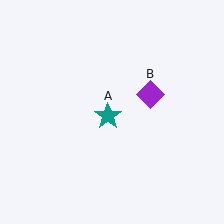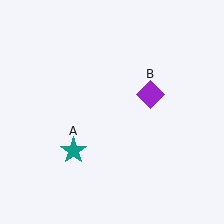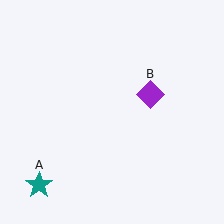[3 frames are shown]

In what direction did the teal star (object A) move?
The teal star (object A) moved down and to the left.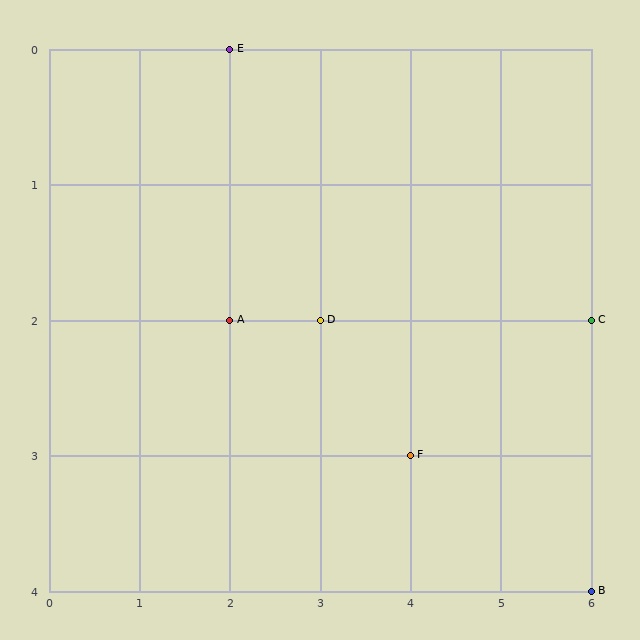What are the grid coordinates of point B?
Point B is at grid coordinates (6, 4).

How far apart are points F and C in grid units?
Points F and C are 2 columns and 1 row apart (about 2.2 grid units diagonally).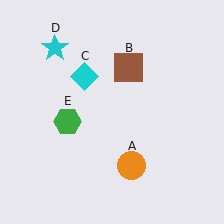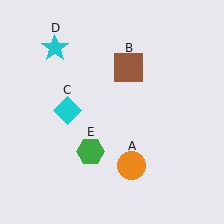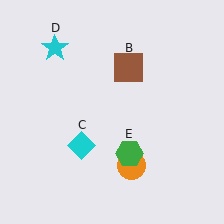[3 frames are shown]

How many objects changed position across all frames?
2 objects changed position: cyan diamond (object C), green hexagon (object E).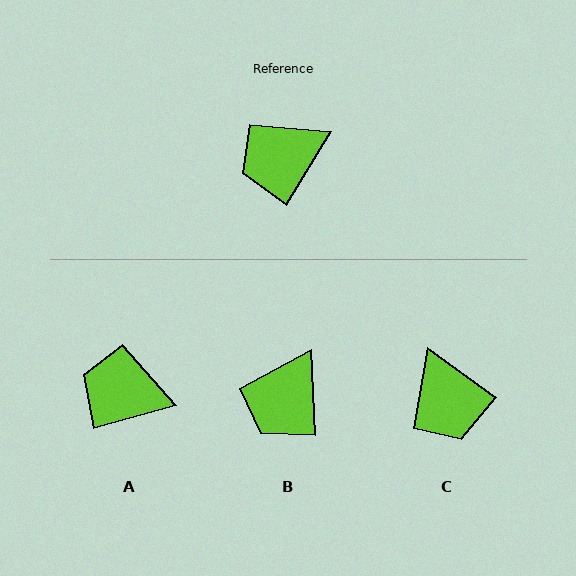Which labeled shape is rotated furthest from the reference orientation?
C, about 86 degrees away.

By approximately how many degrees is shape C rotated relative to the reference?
Approximately 86 degrees counter-clockwise.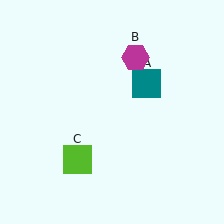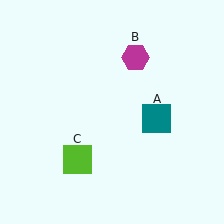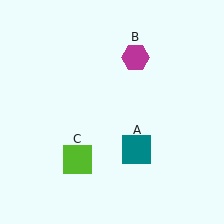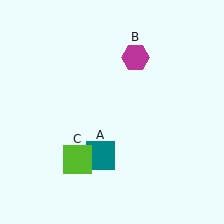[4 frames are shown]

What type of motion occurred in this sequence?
The teal square (object A) rotated clockwise around the center of the scene.